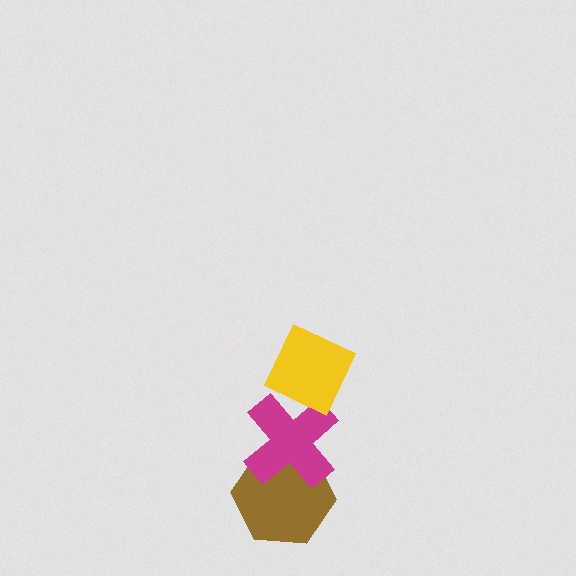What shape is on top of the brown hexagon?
The magenta cross is on top of the brown hexagon.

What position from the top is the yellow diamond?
The yellow diamond is 1st from the top.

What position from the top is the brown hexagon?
The brown hexagon is 3rd from the top.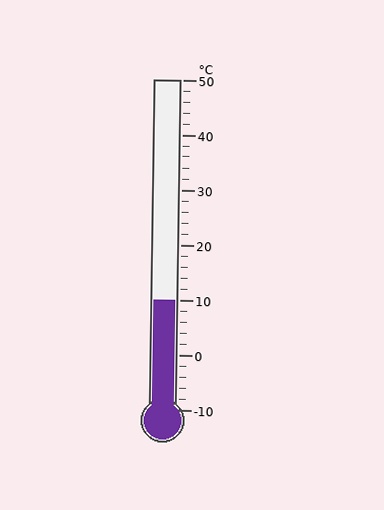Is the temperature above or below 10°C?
The temperature is at 10°C.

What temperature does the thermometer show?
The thermometer shows approximately 10°C.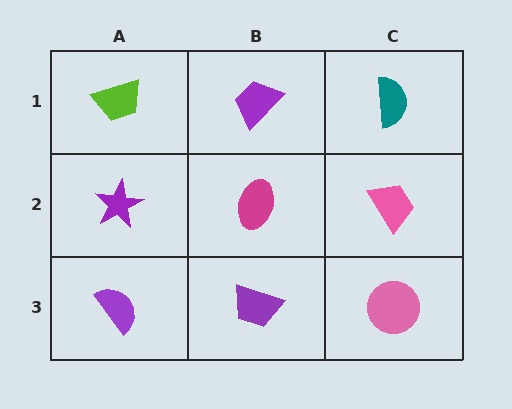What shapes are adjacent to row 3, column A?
A purple star (row 2, column A), a purple trapezoid (row 3, column B).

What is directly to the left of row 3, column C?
A purple trapezoid.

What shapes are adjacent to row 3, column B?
A magenta ellipse (row 2, column B), a purple semicircle (row 3, column A), a pink circle (row 3, column C).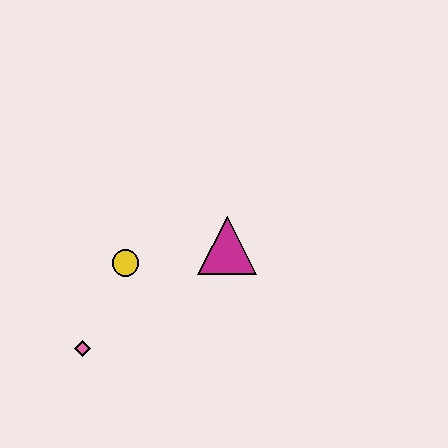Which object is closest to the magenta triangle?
The yellow circle is closest to the magenta triangle.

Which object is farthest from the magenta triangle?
The pink diamond is farthest from the magenta triangle.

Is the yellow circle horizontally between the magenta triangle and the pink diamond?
Yes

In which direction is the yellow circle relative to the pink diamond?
The yellow circle is above the pink diamond.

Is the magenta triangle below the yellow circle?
No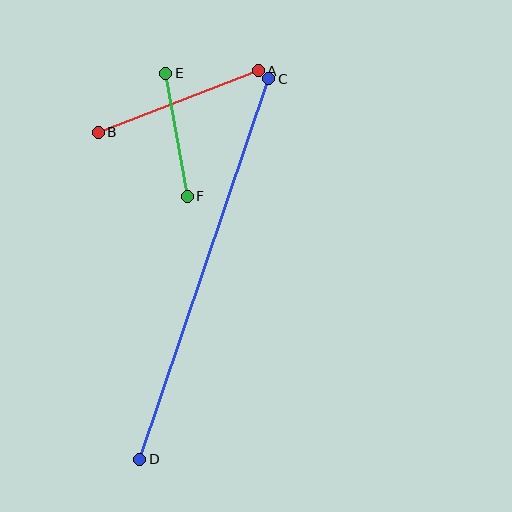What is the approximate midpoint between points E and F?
The midpoint is at approximately (176, 135) pixels.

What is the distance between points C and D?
The distance is approximately 402 pixels.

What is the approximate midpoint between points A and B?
The midpoint is at approximately (178, 101) pixels.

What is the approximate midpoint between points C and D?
The midpoint is at approximately (204, 269) pixels.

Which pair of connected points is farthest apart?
Points C and D are farthest apart.